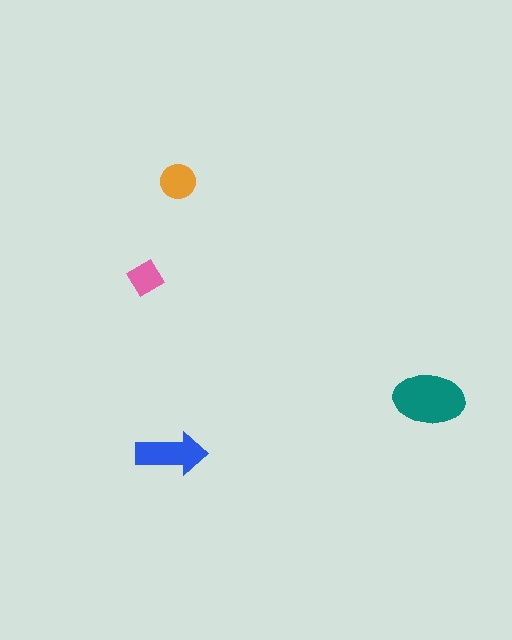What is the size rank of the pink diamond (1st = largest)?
4th.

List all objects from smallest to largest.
The pink diamond, the orange circle, the blue arrow, the teal ellipse.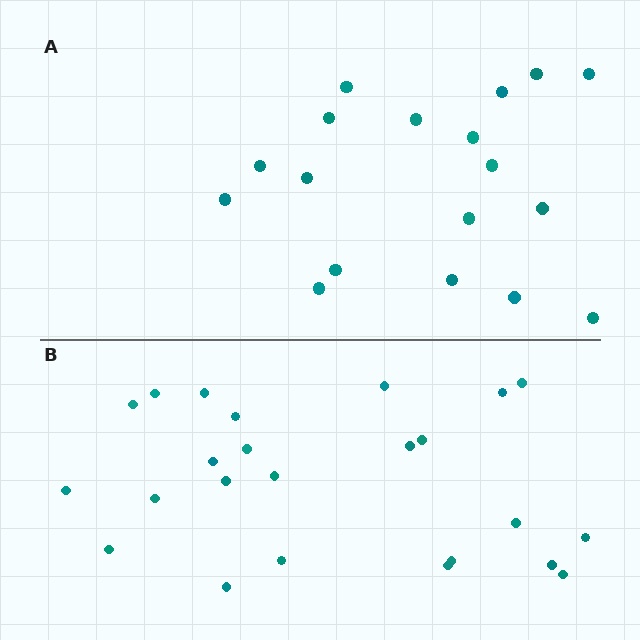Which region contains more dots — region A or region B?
Region B (the bottom region) has more dots.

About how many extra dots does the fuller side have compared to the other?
Region B has about 6 more dots than region A.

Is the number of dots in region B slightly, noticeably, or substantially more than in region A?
Region B has noticeably more, but not dramatically so. The ratio is roughly 1.3 to 1.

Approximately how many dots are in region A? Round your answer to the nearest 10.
About 20 dots. (The exact count is 18, which rounds to 20.)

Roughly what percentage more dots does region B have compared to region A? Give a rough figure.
About 35% more.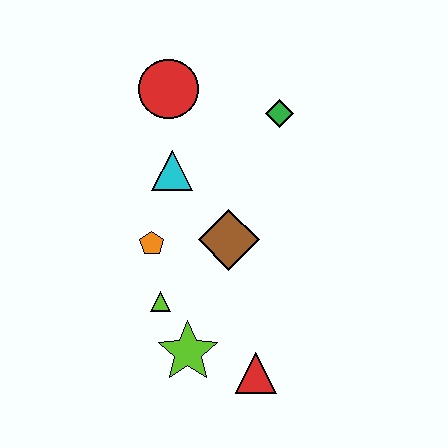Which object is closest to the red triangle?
The lime star is closest to the red triangle.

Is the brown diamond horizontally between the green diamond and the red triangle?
No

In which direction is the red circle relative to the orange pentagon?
The red circle is above the orange pentagon.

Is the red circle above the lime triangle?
Yes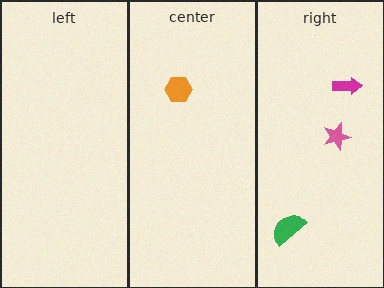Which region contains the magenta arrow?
The right region.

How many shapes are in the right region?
3.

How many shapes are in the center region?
1.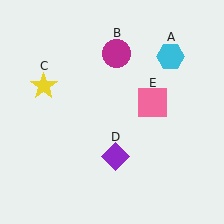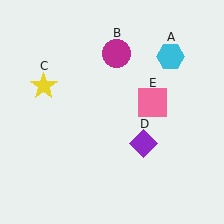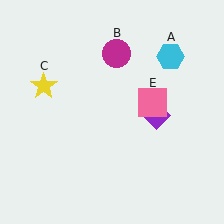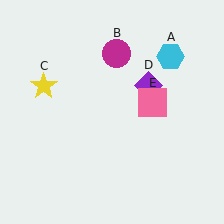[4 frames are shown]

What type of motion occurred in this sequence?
The purple diamond (object D) rotated counterclockwise around the center of the scene.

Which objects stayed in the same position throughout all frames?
Cyan hexagon (object A) and magenta circle (object B) and yellow star (object C) and pink square (object E) remained stationary.